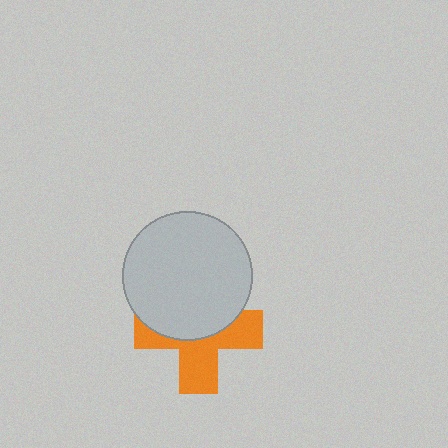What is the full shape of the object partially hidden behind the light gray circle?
The partially hidden object is an orange cross.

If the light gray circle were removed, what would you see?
You would see the complete orange cross.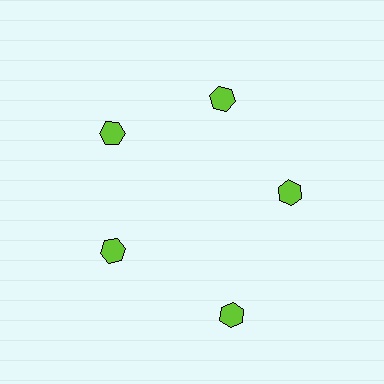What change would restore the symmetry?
The symmetry would be restored by moving it inward, back onto the ring so that all 5 hexagons sit at equal angles and equal distance from the center.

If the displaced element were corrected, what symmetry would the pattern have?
It would have 5-fold rotational symmetry — the pattern would map onto itself every 72 degrees.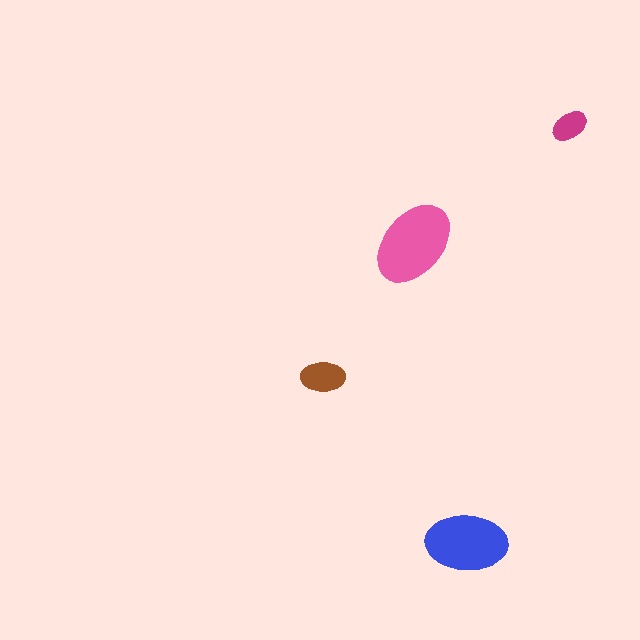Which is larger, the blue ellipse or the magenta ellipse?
The blue one.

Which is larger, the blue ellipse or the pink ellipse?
The pink one.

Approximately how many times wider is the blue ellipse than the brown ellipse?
About 2 times wider.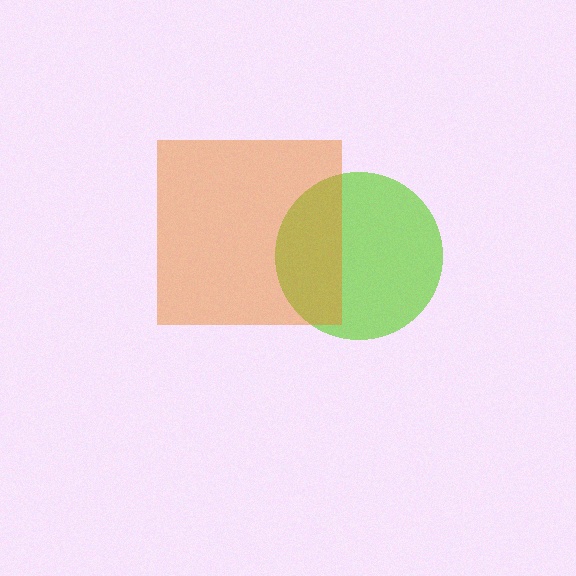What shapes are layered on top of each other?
The layered shapes are: a lime circle, an orange square.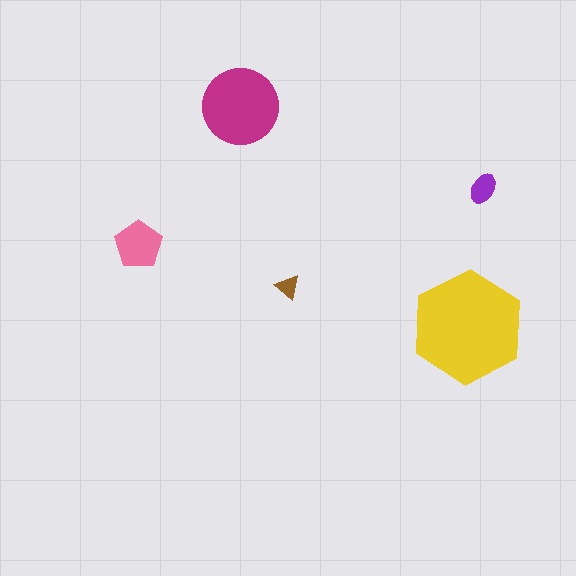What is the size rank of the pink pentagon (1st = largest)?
3rd.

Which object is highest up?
The magenta circle is topmost.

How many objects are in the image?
There are 5 objects in the image.